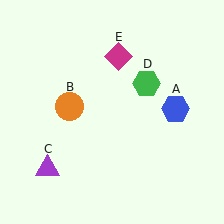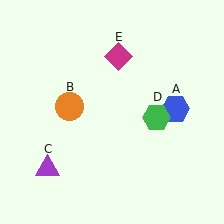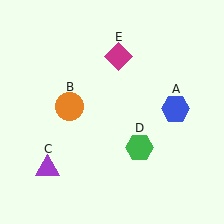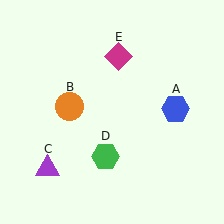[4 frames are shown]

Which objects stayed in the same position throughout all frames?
Blue hexagon (object A) and orange circle (object B) and purple triangle (object C) and magenta diamond (object E) remained stationary.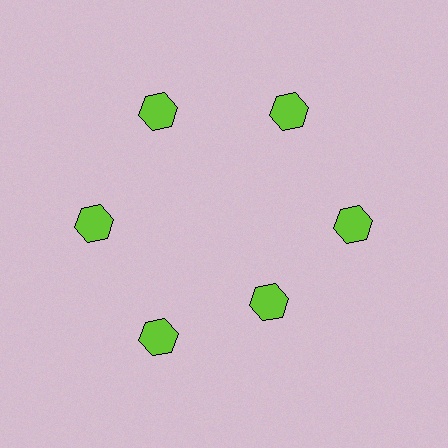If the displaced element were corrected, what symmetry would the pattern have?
It would have 6-fold rotational symmetry — the pattern would map onto itself every 60 degrees.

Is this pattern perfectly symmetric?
No. The 6 lime hexagons are arranged in a ring, but one element near the 5 o'clock position is pulled inward toward the center, breaking the 6-fold rotational symmetry.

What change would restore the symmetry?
The symmetry would be restored by moving it outward, back onto the ring so that all 6 hexagons sit at equal angles and equal distance from the center.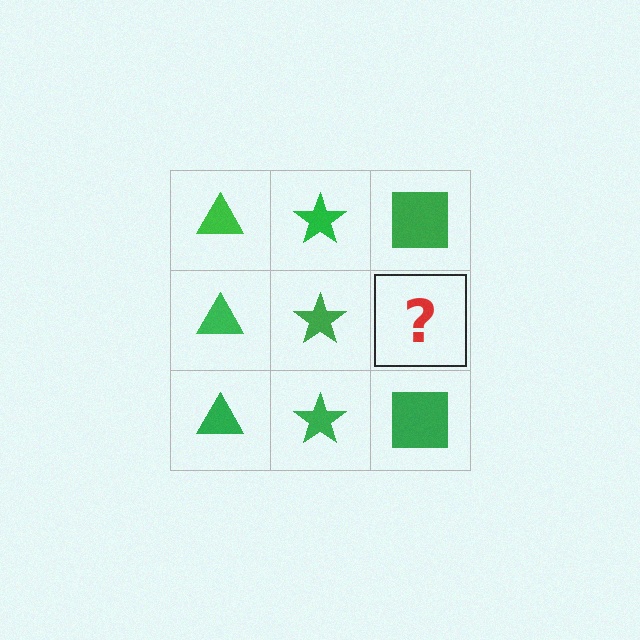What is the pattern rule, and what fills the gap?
The rule is that each column has a consistent shape. The gap should be filled with a green square.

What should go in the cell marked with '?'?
The missing cell should contain a green square.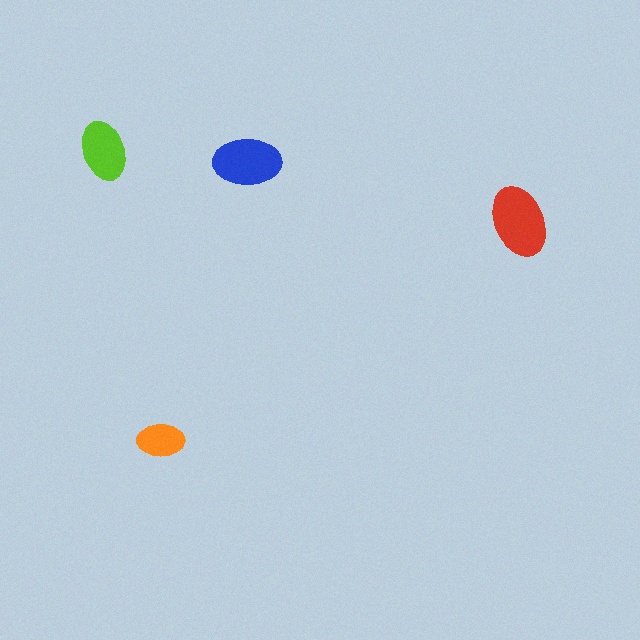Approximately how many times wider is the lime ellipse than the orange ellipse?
About 1.5 times wider.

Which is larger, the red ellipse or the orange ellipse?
The red one.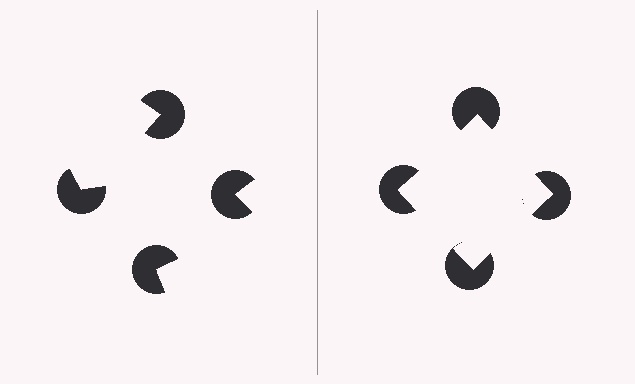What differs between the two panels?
The pac-man discs are positioned identically on both sides; only the wedge orientations differ. On the right they align to a square; on the left they are misaligned.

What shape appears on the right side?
An illusory square.